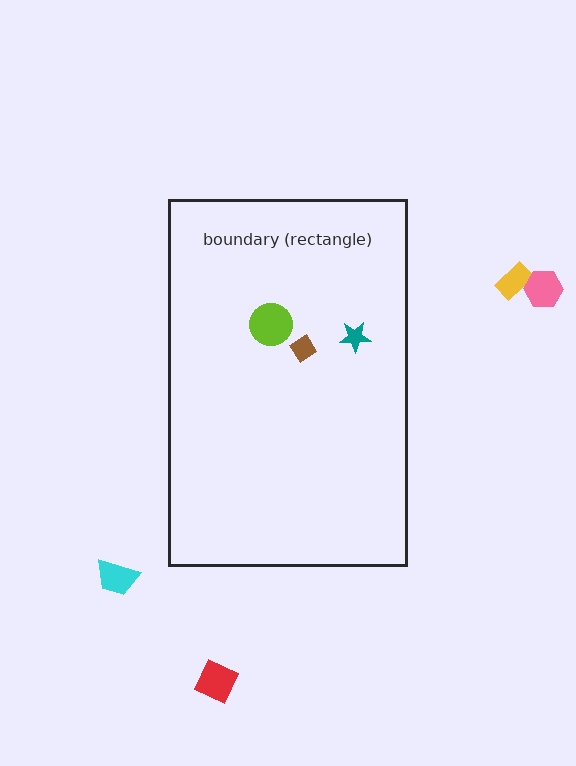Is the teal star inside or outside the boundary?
Inside.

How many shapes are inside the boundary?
3 inside, 4 outside.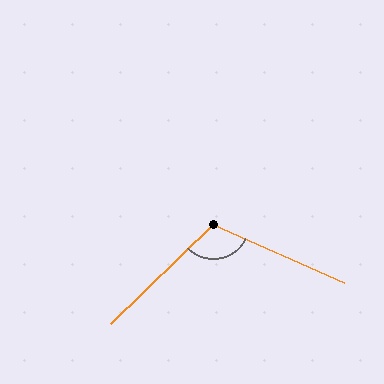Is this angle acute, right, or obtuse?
It is obtuse.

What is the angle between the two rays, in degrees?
Approximately 112 degrees.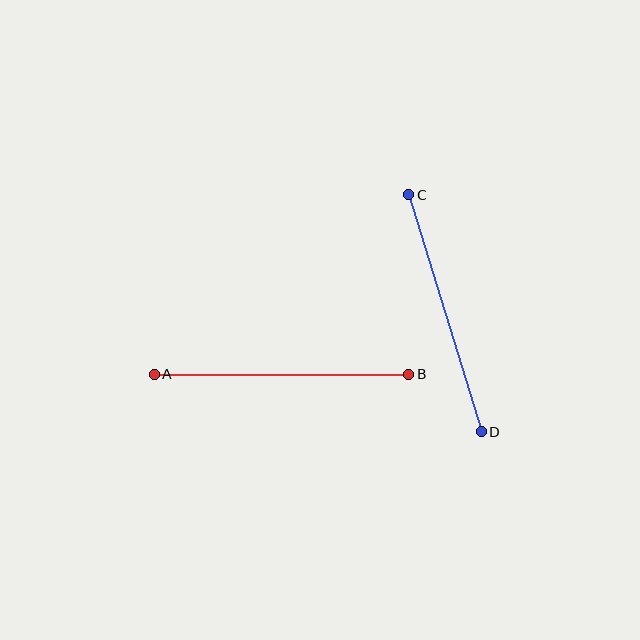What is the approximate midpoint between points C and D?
The midpoint is at approximately (445, 313) pixels.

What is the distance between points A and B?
The distance is approximately 255 pixels.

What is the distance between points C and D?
The distance is approximately 247 pixels.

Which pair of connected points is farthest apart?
Points A and B are farthest apart.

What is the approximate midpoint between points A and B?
The midpoint is at approximately (282, 374) pixels.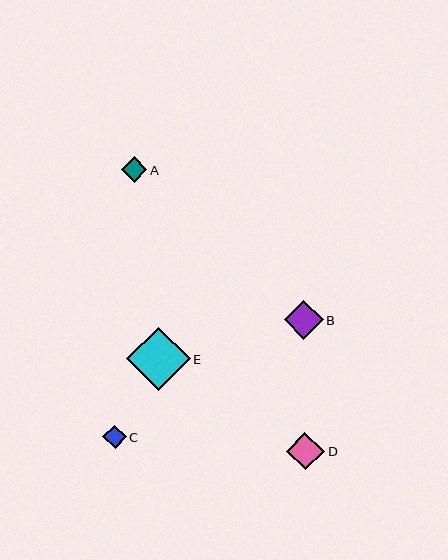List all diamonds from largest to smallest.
From largest to smallest: E, B, D, A, C.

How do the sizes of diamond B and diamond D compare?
Diamond B and diamond D are approximately the same size.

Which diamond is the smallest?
Diamond C is the smallest with a size of approximately 23 pixels.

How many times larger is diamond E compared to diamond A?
Diamond E is approximately 2.5 times the size of diamond A.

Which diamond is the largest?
Diamond E is the largest with a size of approximately 64 pixels.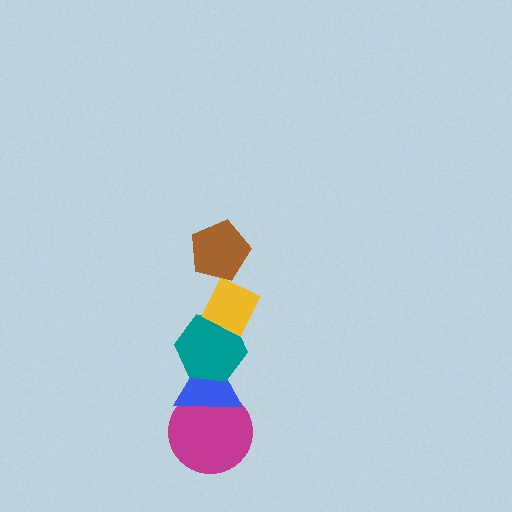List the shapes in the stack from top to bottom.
From top to bottom: the brown pentagon, the yellow diamond, the teal hexagon, the blue triangle, the magenta circle.